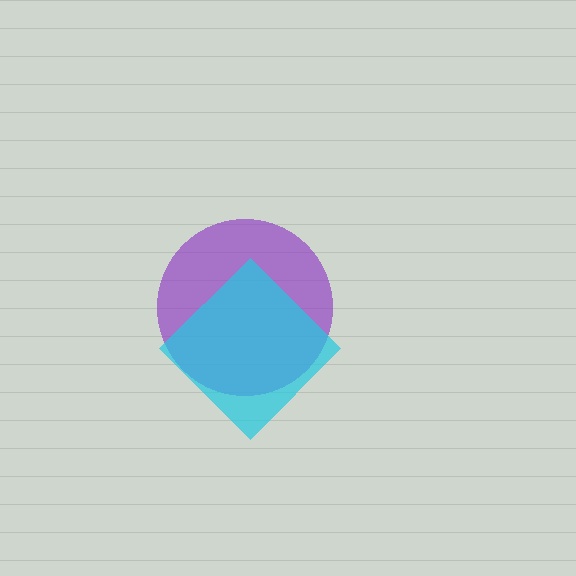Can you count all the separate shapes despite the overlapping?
Yes, there are 2 separate shapes.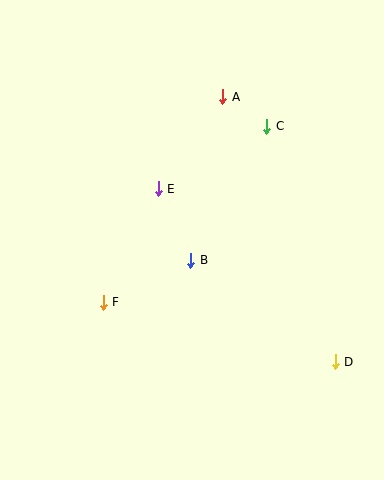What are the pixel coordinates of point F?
Point F is at (103, 302).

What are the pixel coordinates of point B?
Point B is at (191, 260).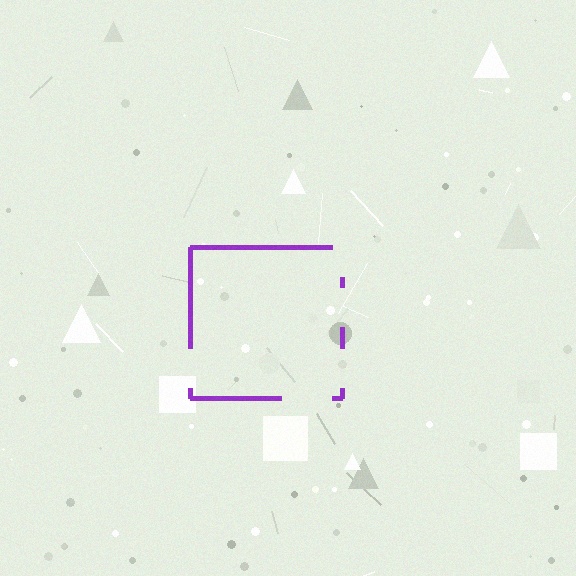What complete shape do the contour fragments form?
The contour fragments form a square.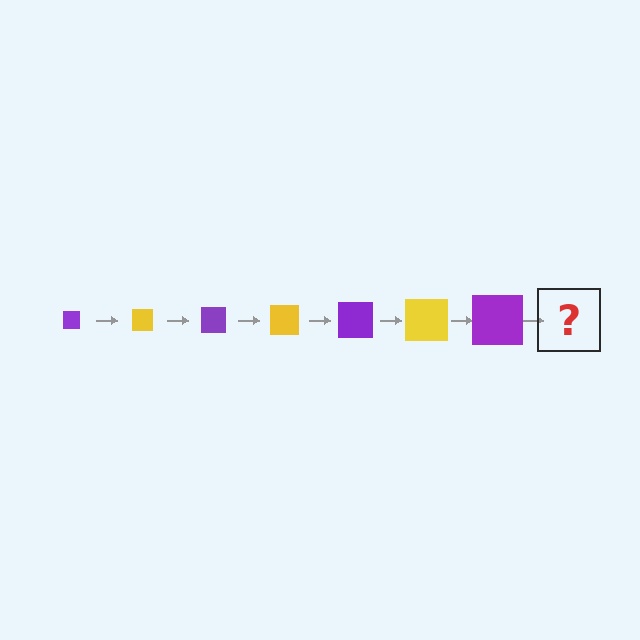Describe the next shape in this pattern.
It should be a yellow square, larger than the previous one.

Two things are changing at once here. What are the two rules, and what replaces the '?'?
The two rules are that the square grows larger each step and the color cycles through purple and yellow. The '?' should be a yellow square, larger than the previous one.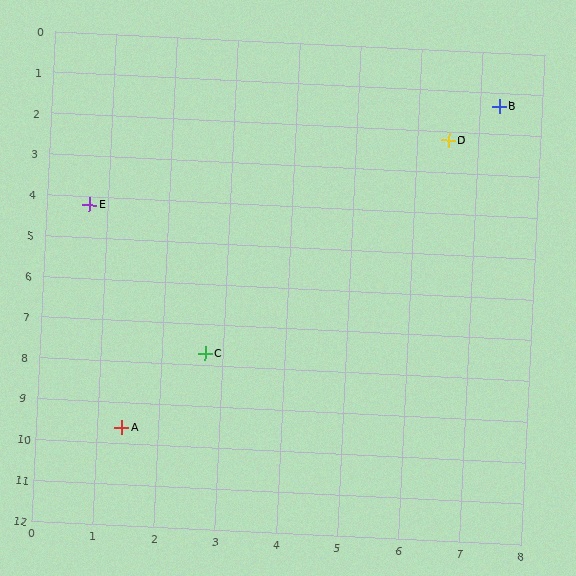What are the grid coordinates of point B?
Point B is at approximately (7.3, 1.3).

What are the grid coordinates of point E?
Point E is at approximately (0.7, 4.2).